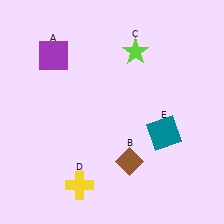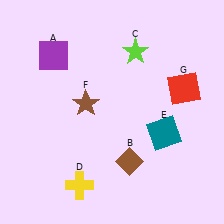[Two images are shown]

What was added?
A brown star (F), a red square (G) were added in Image 2.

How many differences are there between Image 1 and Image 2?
There are 2 differences between the two images.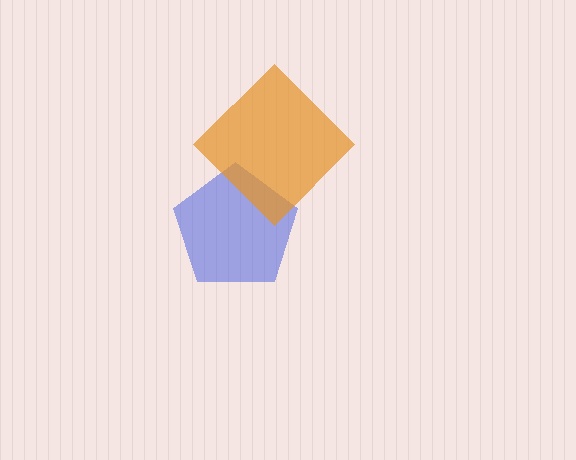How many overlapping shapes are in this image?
There are 2 overlapping shapes in the image.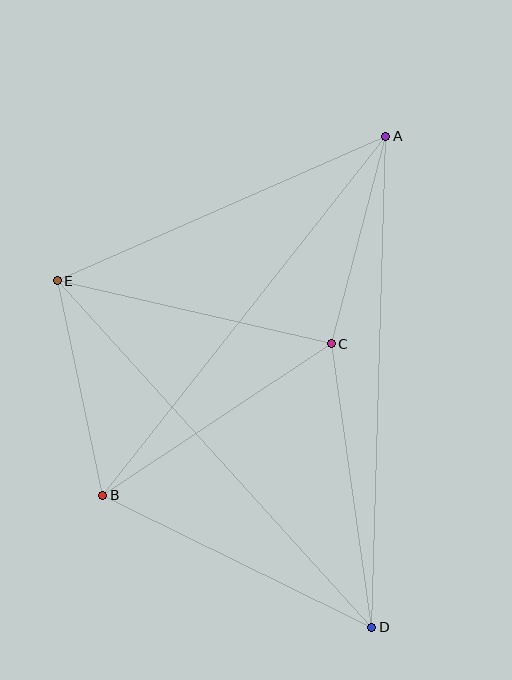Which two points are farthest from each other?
Points A and D are farthest from each other.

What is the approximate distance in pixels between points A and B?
The distance between A and B is approximately 457 pixels.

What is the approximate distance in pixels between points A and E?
The distance between A and E is approximately 359 pixels.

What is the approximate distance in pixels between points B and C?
The distance between B and C is approximately 274 pixels.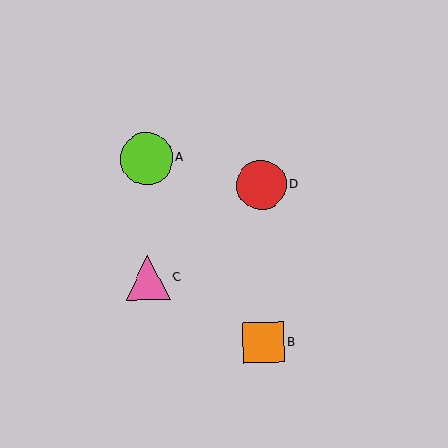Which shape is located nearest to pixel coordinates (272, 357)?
The orange square (labeled B) at (264, 342) is nearest to that location.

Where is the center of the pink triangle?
The center of the pink triangle is at (148, 278).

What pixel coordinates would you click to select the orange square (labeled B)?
Click at (264, 342) to select the orange square B.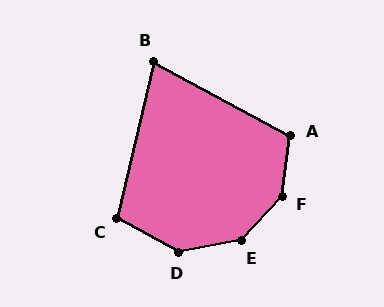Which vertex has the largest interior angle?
F, at approximately 145 degrees.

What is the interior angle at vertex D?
Approximately 141 degrees (obtuse).